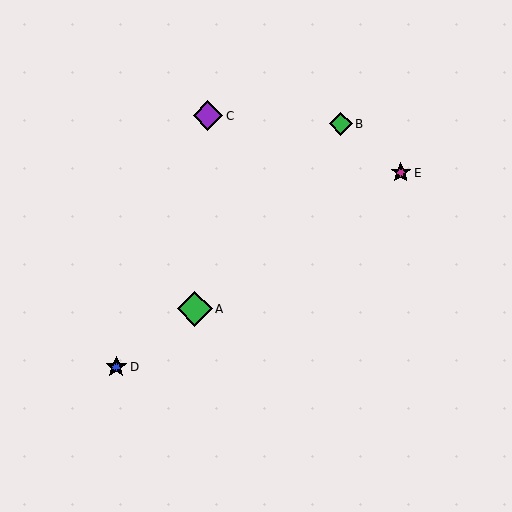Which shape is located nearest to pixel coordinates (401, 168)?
The magenta star (labeled E) at (401, 173) is nearest to that location.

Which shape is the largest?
The green diamond (labeled A) is the largest.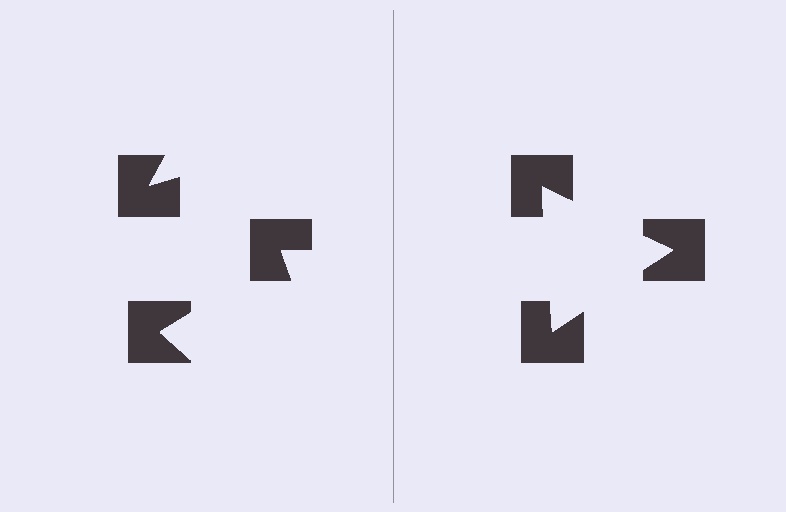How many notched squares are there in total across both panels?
6 — 3 on each side.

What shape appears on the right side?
An illusory triangle.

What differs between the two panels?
The notched squares are positioned identically on both sides; only the wedge orientations differ. On the right they align to a triangle; on the left they are misaligned.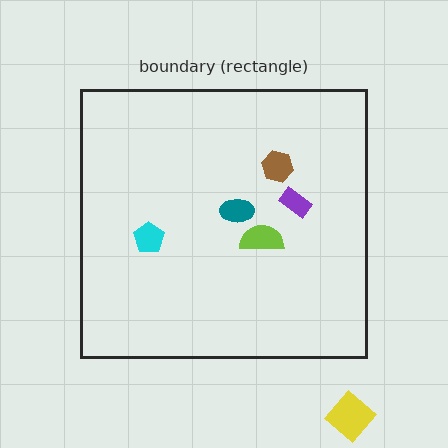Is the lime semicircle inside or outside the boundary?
Inside.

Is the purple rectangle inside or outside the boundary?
Inside.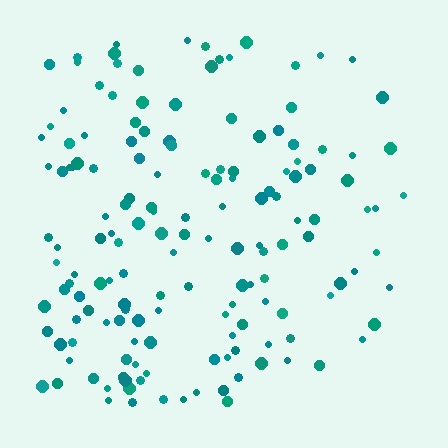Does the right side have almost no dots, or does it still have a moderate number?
Still a moderate number, just noticeably fewer than the left.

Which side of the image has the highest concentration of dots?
The left.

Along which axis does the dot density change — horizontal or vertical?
Horizontal.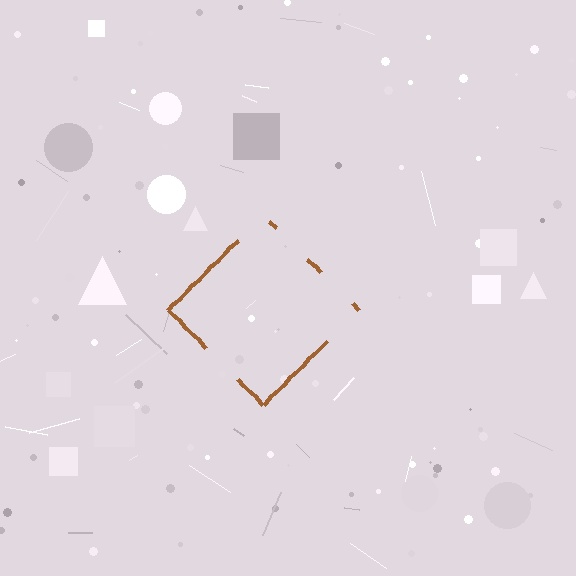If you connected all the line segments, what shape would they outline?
They would outline a diamond.